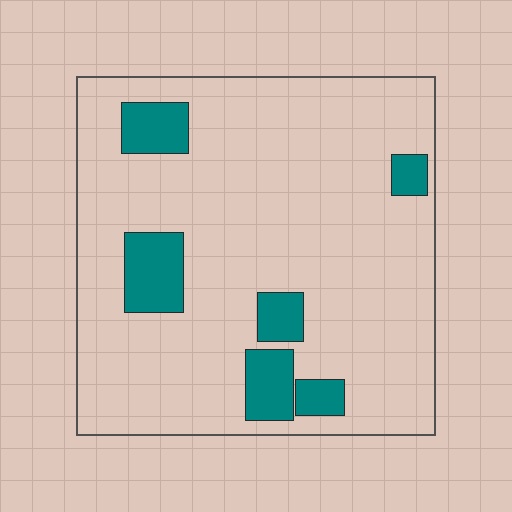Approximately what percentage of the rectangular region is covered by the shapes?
Approximately 15%.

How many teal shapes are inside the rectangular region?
6.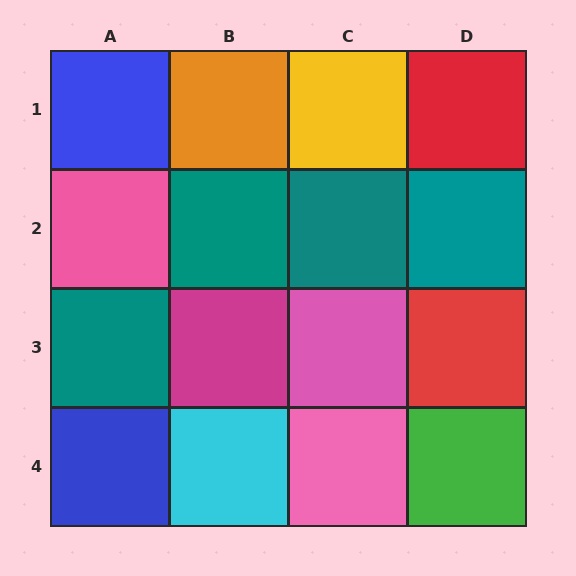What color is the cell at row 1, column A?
Blue.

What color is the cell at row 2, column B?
Teal.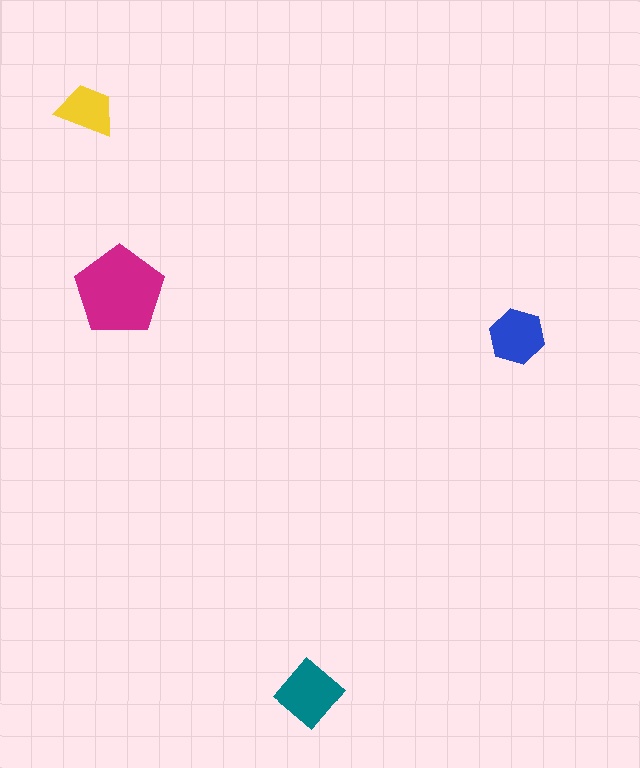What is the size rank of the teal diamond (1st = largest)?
2nd.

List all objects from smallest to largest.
The yellow trapezoid, the blue hexagon, the teal diamond, the magenta pentagon.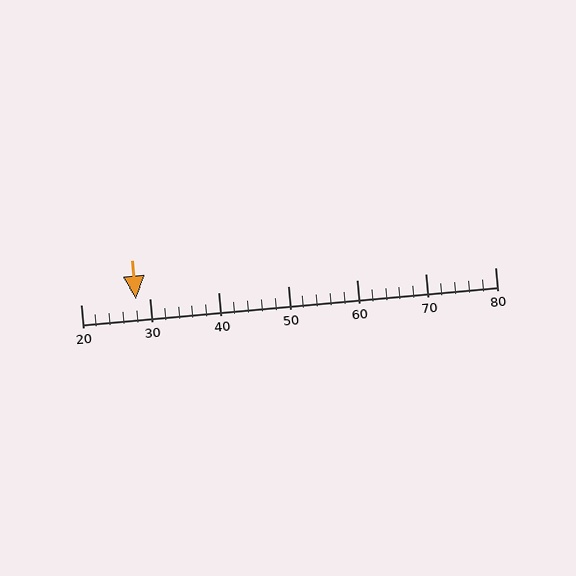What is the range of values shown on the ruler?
The ruler shows values from 20 to 80.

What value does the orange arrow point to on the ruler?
The orange arrow points to approximately 28.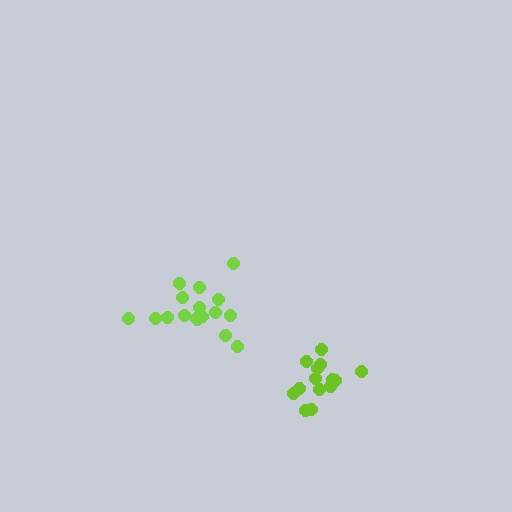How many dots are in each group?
Group 1: 14 dots, Group 2: 17 dots (31 total).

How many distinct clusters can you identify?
There are 2 distinct clusters.